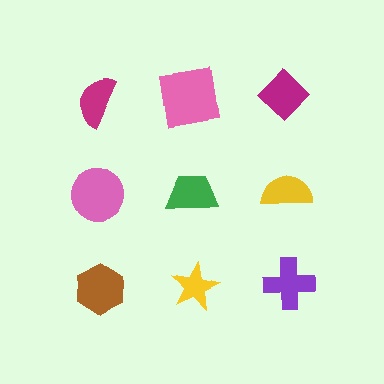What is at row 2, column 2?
A green trapezoid.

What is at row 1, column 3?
A magenta diamond.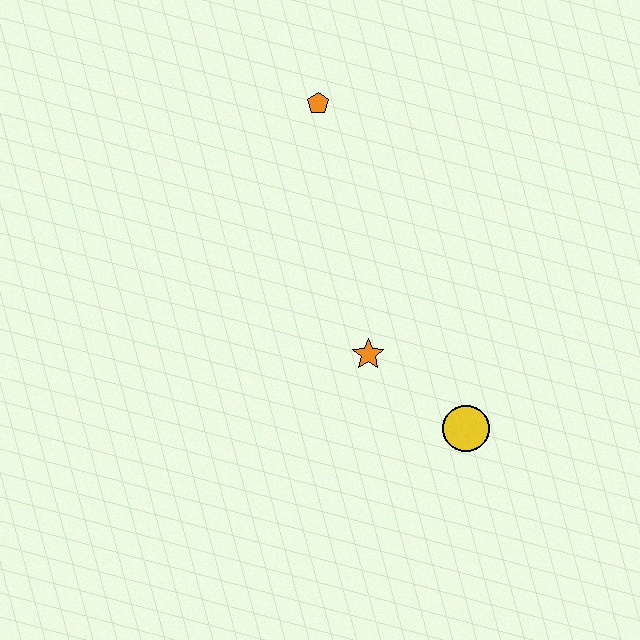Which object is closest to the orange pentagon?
The orange star is closest to the orange pentagon.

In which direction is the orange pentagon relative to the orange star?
The orange pentagon is above the orange star.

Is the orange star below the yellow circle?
No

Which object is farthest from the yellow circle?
The orange pentagon is farthest from the yellow circle.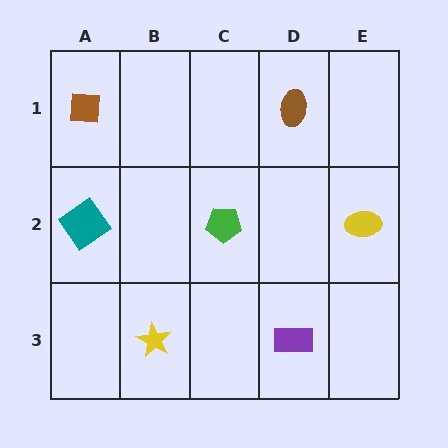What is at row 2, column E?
A yellow ellipse.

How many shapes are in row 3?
2 shapes.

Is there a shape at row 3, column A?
No, that cell is empty.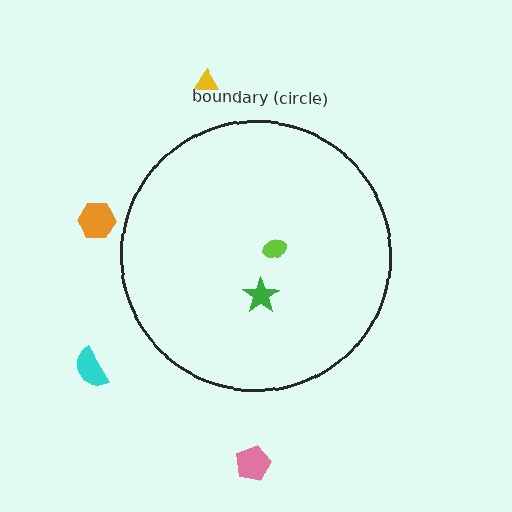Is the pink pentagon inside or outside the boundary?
Outside.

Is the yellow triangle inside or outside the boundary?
Outside.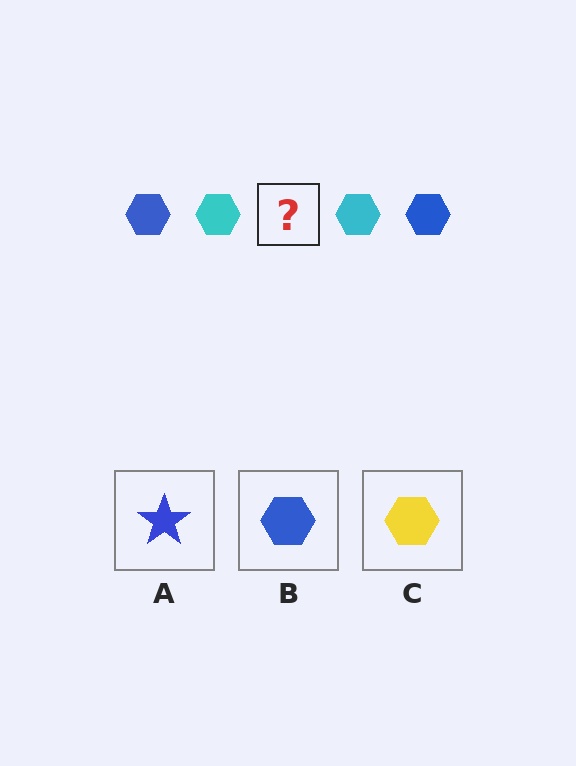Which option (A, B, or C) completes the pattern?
B.